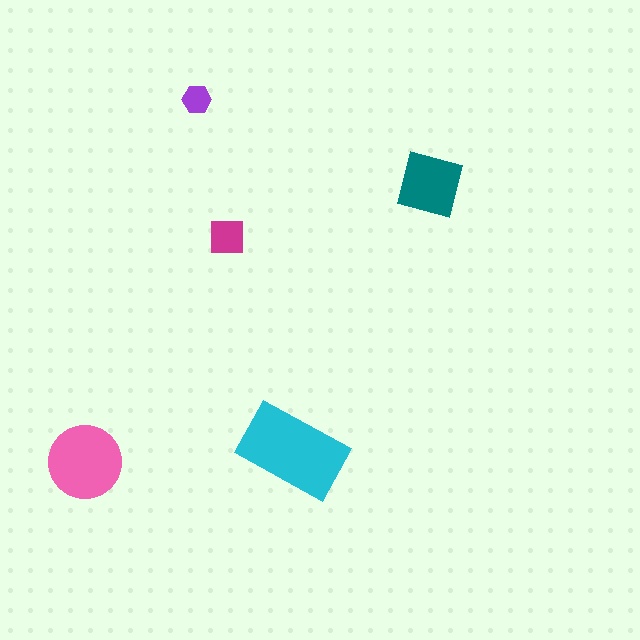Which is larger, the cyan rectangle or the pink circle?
The cyan rectangle.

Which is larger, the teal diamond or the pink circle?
The pink circle.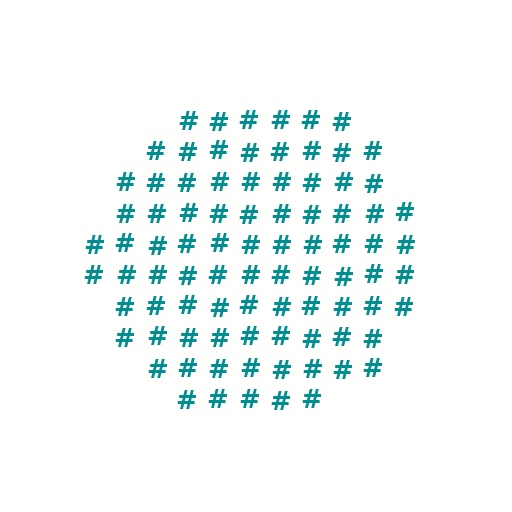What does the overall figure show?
The overall figure shows a circle.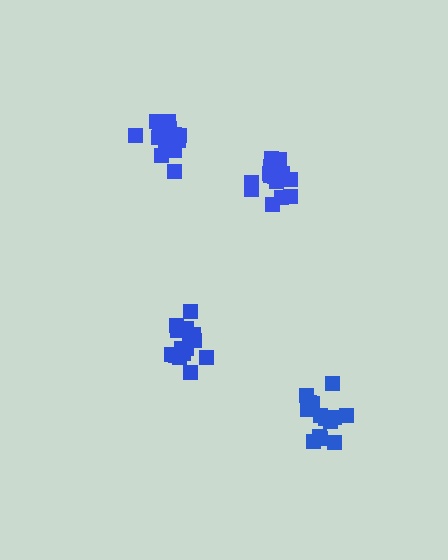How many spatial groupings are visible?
There are 4 spatial groupings.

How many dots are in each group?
Group 1: 15 dots, Group 2: 17 dots, Group 3: 17 dots, Group 4: 16 dots (65 total).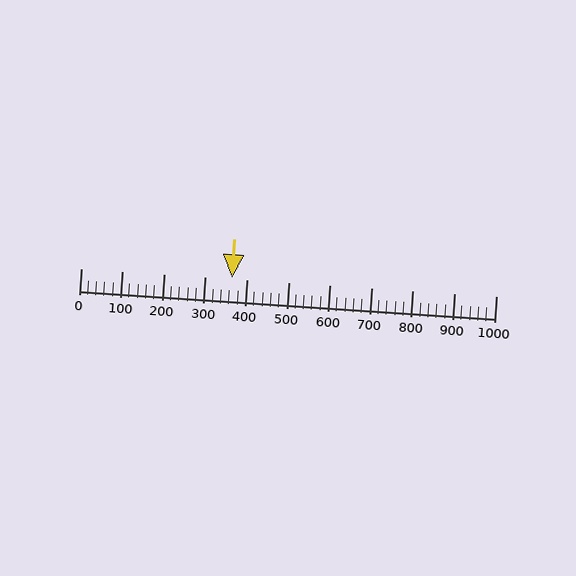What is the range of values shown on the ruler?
The ruler shows values from 0 to 1000.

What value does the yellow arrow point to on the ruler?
The yellow arrow points to approximately 363.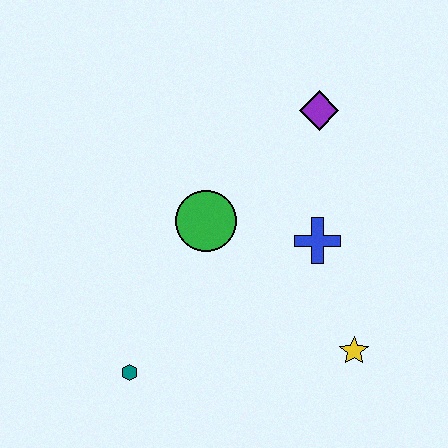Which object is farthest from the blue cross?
The teal hexagon is farthest from the blue cross.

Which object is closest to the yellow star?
The blue cross is closest to the yellow star.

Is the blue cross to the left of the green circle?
No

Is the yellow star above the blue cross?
No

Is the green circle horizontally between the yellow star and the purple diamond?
No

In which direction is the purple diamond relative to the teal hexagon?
The purple diamond is above the teal hexagon.